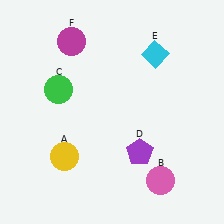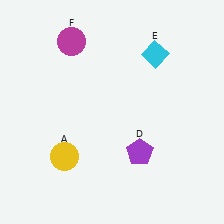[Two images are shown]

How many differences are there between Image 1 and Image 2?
There are 2 differences between the two images.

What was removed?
The green circle (C), the pink circle (B) were removed in Image 2.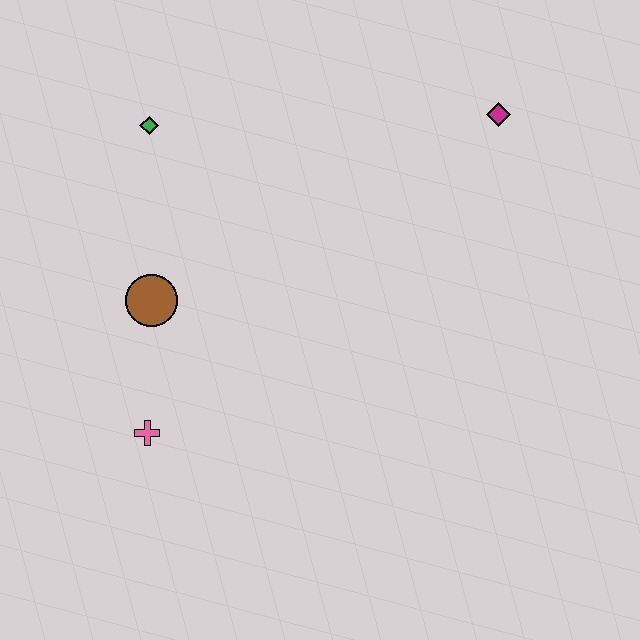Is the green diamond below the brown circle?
No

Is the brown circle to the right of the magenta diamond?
No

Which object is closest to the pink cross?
The brown circle is closest to the pink cross.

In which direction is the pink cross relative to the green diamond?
The pink cross is below the green diamond.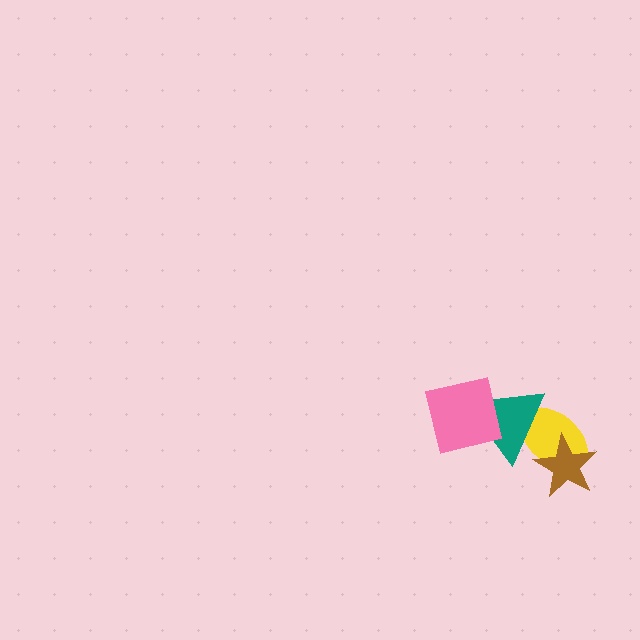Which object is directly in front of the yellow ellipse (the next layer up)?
The teal triangle is directly in front of the yellow ellipse.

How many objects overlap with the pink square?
1 object overlaps with the pink square.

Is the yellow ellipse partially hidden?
Yes, it is partially covered by another shape.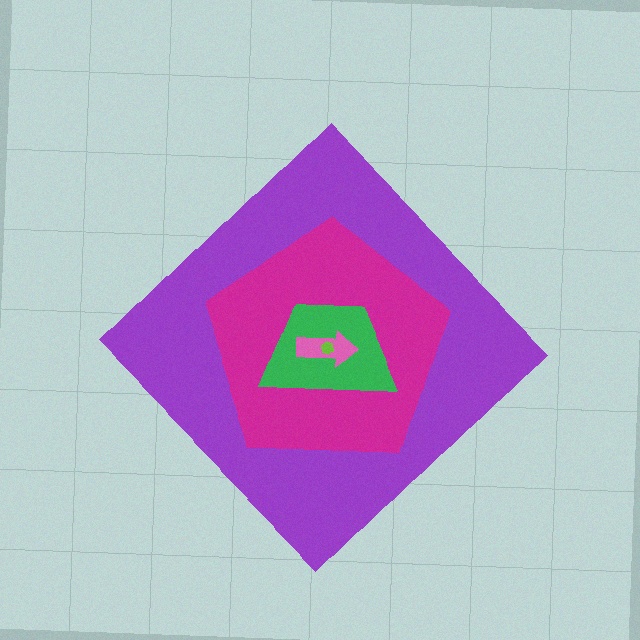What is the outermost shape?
The purple diamond.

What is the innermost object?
The lime hexagon.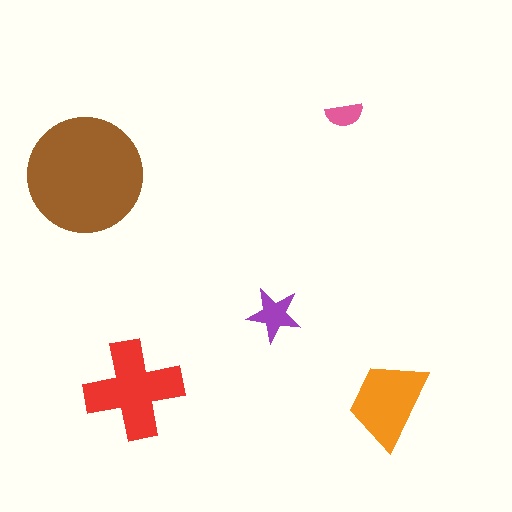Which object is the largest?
The brown circle.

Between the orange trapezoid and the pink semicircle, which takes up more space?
The orange trapezoid.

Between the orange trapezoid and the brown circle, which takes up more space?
The brown circle.